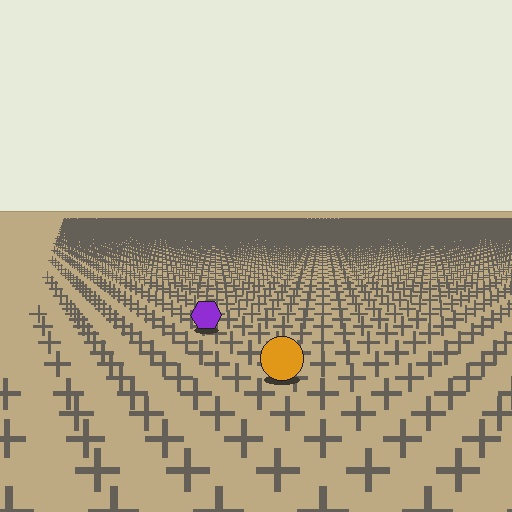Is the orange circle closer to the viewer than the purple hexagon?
Yes. The orange circle is closer — you can tell from the texture gradient: the ground texture is coarser near it.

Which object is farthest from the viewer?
The purple hexagon is farthest from the viewer. It appears smaller and the ground texture around it is denser.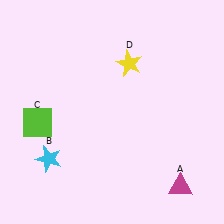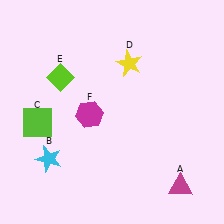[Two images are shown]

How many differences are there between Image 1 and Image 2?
There are 2 differences between the two images.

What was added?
A lime diamond (E), a magenta hexagon (F) were added in Image 2.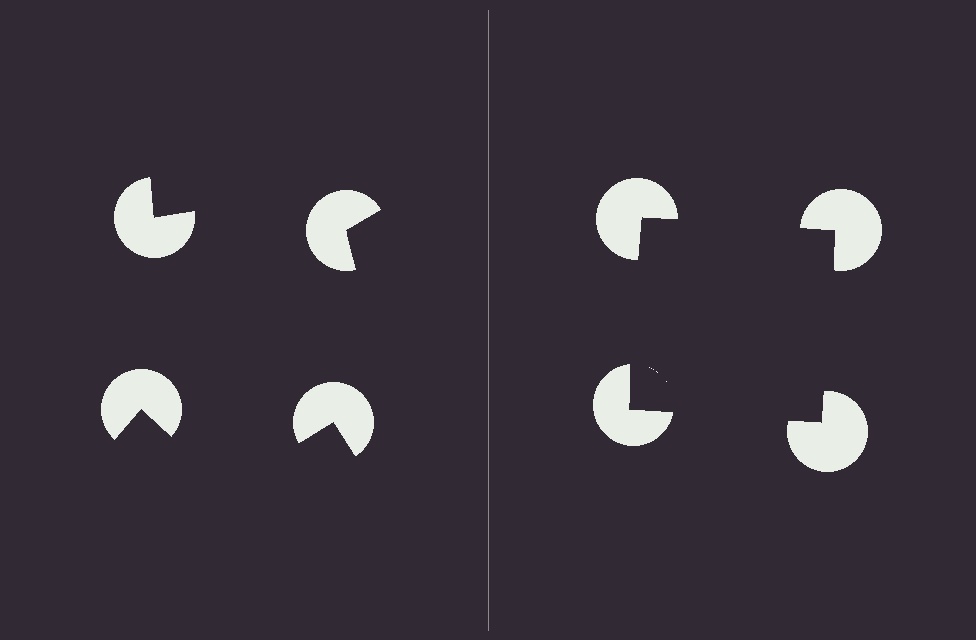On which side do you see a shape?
An illusory square appears on the right side. On the left side the wedge cuts are rotated, so no coherent shape forms.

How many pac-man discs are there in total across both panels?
8 — 4 on each side.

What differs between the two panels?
The pac-man discs are positioned identically on both sides; only the wedge orientations differ. On the right they align to a square; on the left they are misaligned.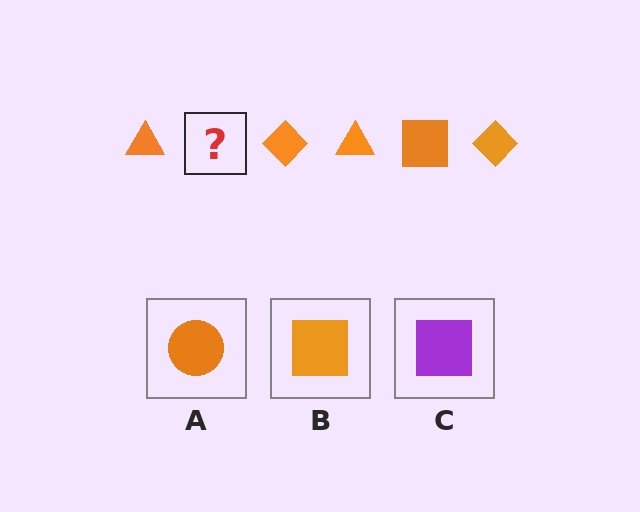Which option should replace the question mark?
Option B.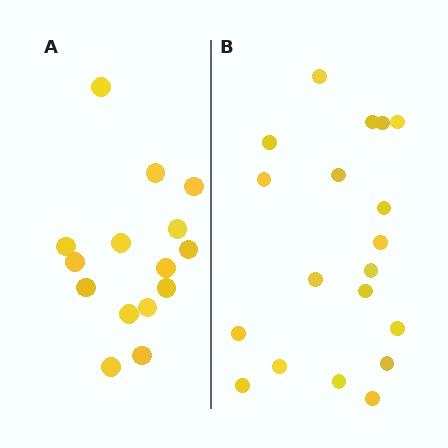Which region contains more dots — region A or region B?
Region B (the right region) has more dots.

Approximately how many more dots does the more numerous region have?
Region B has about 4 more dots than region A.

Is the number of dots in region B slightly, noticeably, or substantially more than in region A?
Region B has noticeably more, but not dramatically so. The ratio is roughly 1.3 to 1.